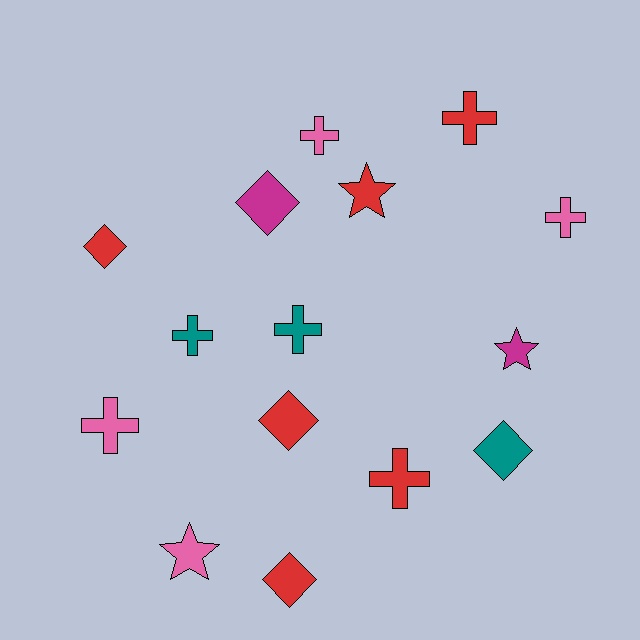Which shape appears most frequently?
Cross, with 7 objects.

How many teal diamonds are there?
There is 1 teal diamond.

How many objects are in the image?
There are 15 objects.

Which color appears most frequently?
Red, with 6 objects.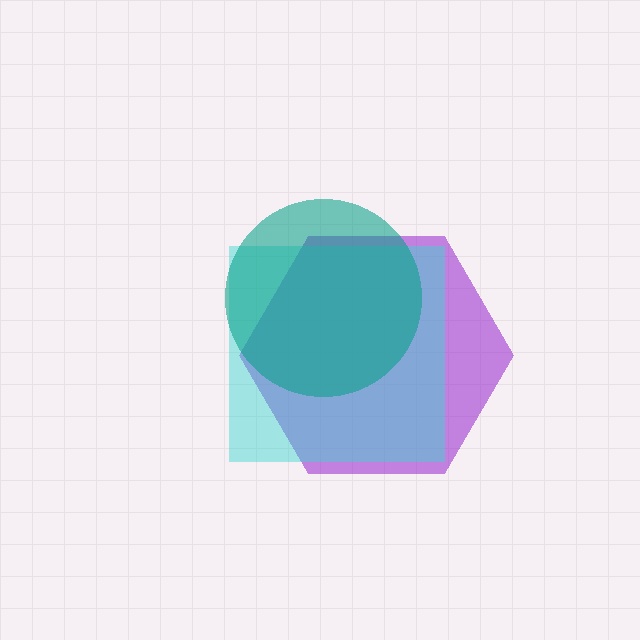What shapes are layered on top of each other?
The layered shapes are: a purple hexagon, a cyan square, a teal circle.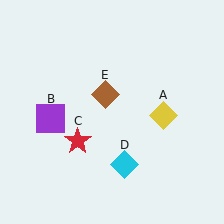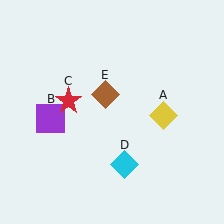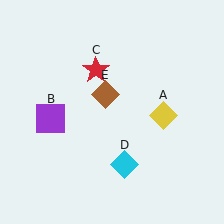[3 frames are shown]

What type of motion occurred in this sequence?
The red star (object C) rotated clockwise around the center of the scene.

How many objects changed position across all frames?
1 object changed position: red star (object C).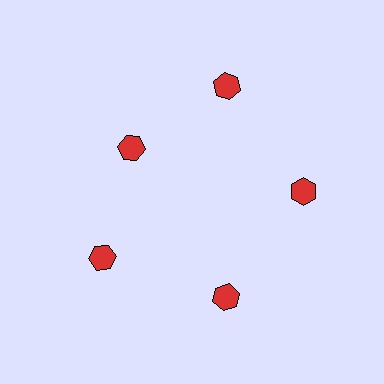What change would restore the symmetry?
The symmetry would be restored by moving it outward, back onto the ring so that all 5 hexagons sit at equal angles and equal distance from the center.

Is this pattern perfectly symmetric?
No. The 5 red hexagons are arranged in a ring, but one element near the 10 o'clock position is pulled inward toward the center, breaking the 5-fold rotational symmetry.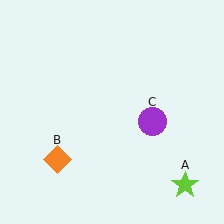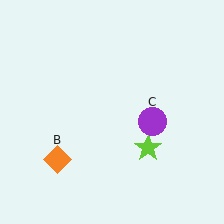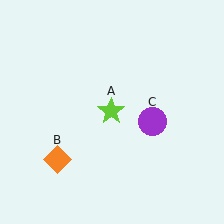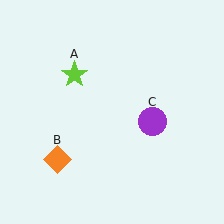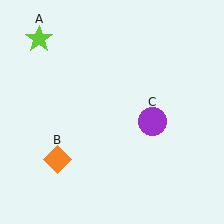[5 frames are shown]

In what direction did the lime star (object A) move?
The lime star (object A) moved up and to the left.